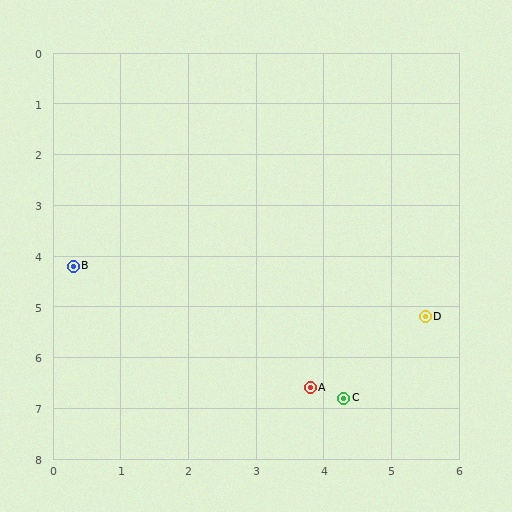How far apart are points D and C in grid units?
Points D and C are about 2.0 grid units apart.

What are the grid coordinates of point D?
Point D is at approximately (5.5, 5.2).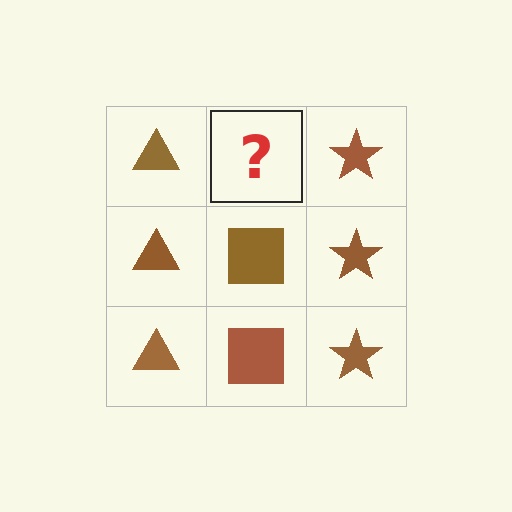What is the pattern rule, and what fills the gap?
The rule is that each column has a consistent shape. The gap should be filled with a brown square.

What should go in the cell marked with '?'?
The missing cell should contain a brown square.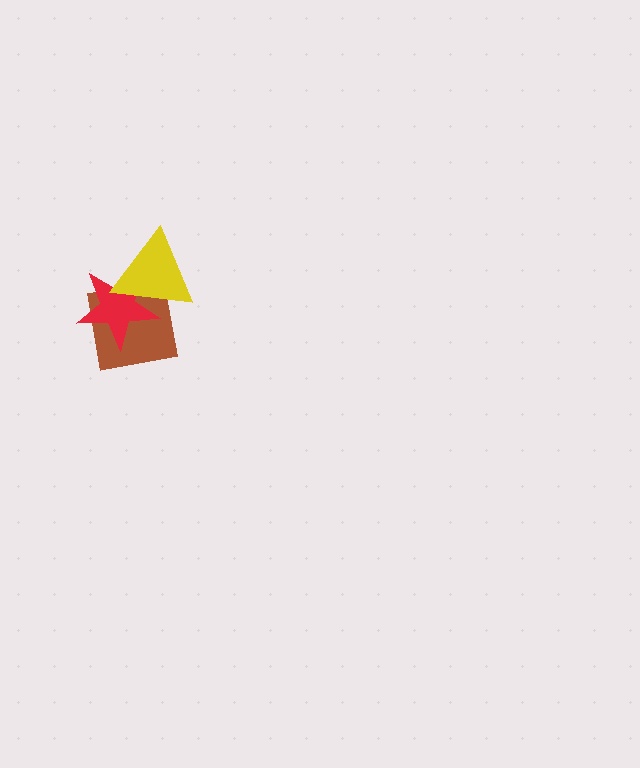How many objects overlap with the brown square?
2 objects overlap with the brown square.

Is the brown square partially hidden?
Yes, it is partially covered by another shape.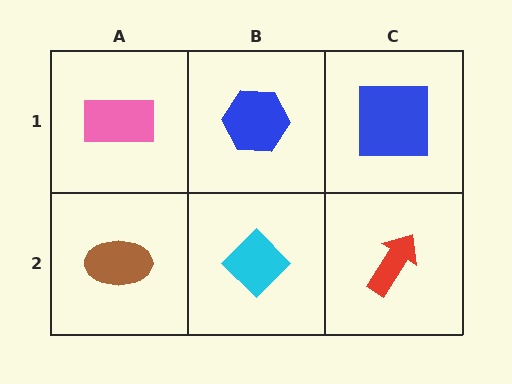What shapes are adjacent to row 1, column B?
A cyan diamond (row 2, column B), a pink rectangle (row 1, column A), a blue square (row 1, column C).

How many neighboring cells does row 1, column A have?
2.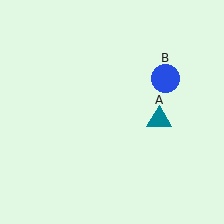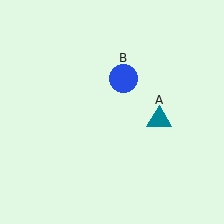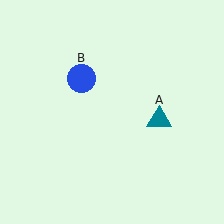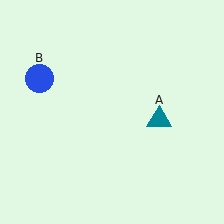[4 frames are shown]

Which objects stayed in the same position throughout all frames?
Teal triangle (object A) remained stationary.